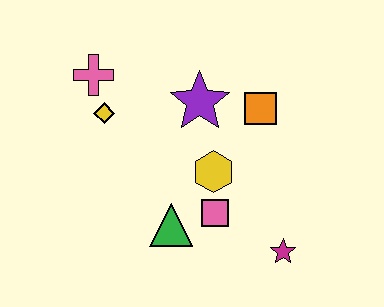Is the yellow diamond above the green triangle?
Yes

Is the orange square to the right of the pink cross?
Yes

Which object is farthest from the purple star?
The magenta star is farthest from the purple star.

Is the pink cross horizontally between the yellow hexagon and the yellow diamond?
No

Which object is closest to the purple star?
The orange square is closest to the purple star.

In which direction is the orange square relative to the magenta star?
The orange square is above the magenta star.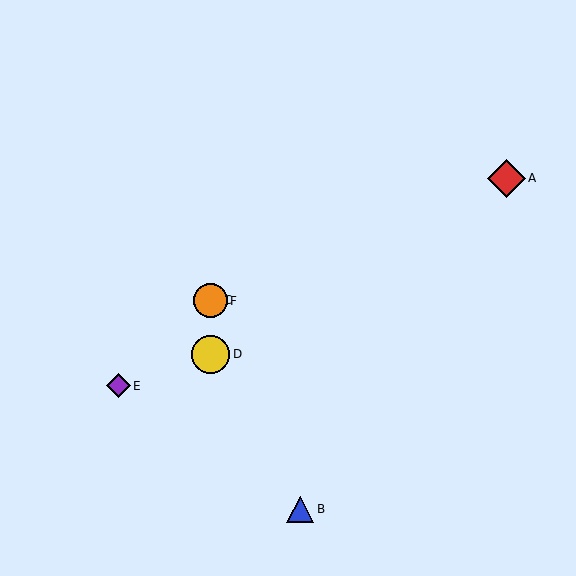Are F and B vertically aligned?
No, F is at x≈211 and B is at x≈300.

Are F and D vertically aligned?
Yes, both are at x≈211.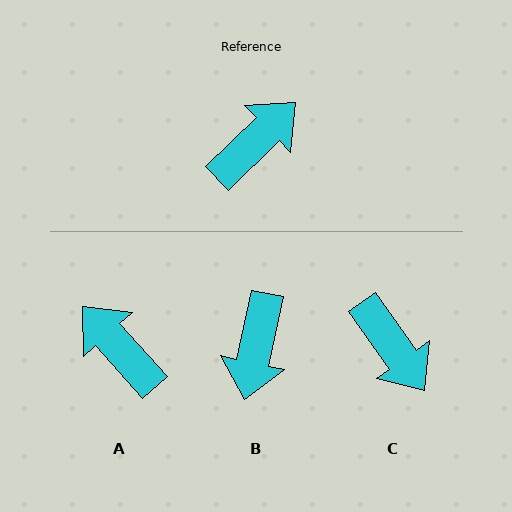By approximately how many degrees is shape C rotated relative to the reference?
Approximately 99 degrees clockwise.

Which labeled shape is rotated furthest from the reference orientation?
B, about 146 degrees away.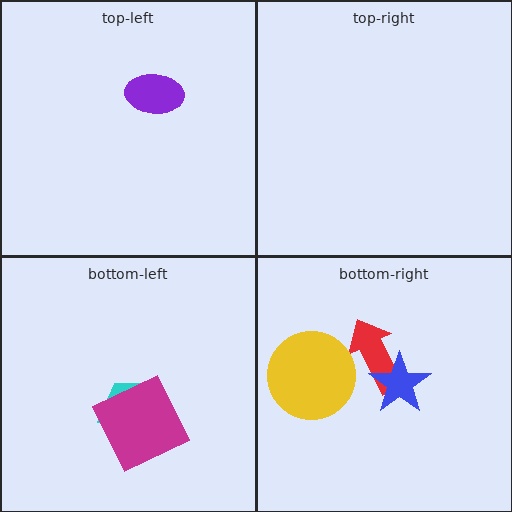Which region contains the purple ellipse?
The top-left region.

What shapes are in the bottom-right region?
The red arrow, the yellow circle, the blue star.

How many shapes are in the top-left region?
1.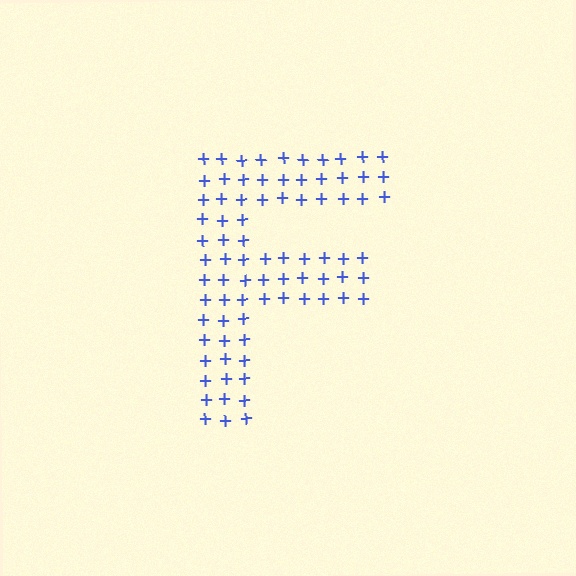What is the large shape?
The large shape is the letter F.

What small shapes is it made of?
It is made of small plus signs.